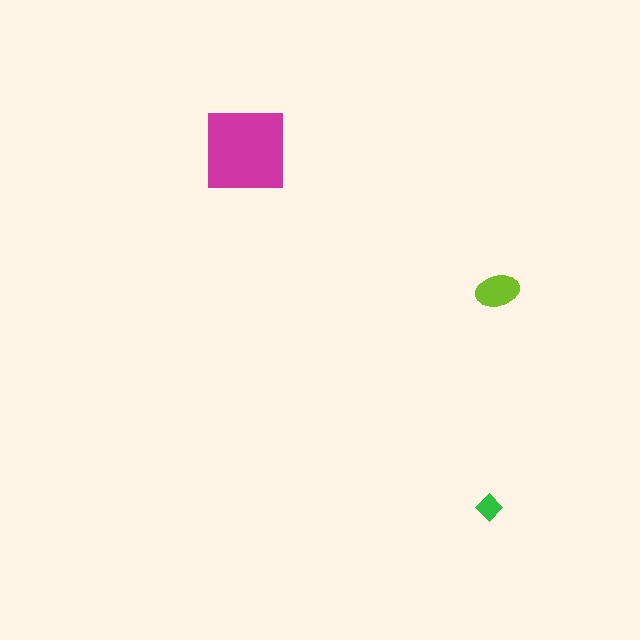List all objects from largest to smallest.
The magenta square, the lime ellipse, the green diamond.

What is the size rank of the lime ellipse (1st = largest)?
2nd.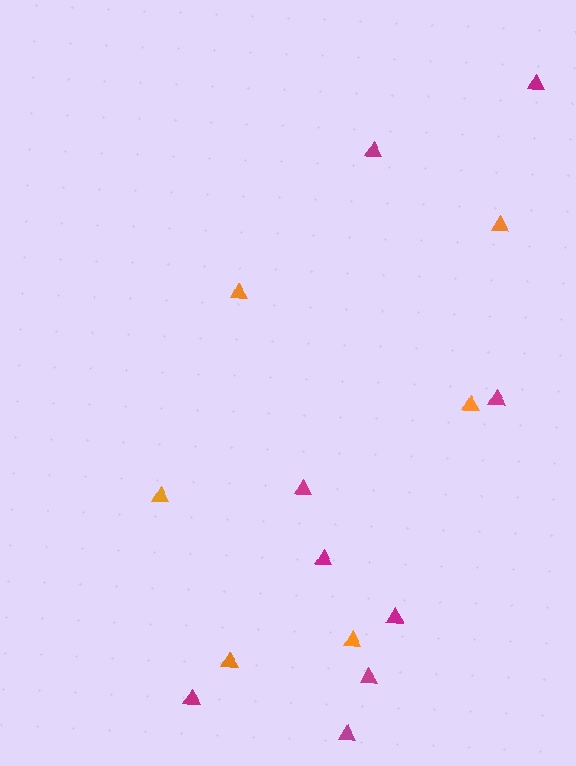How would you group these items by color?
There are 2 groups: one group of orange triangles (6) and one group of magenta triangles (9).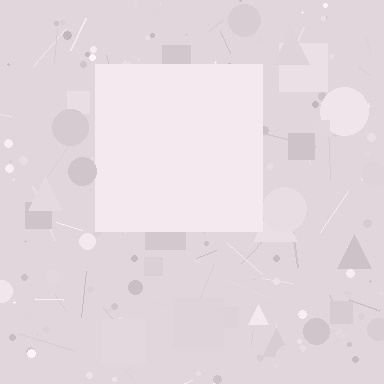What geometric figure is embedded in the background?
A square is embedded in the background.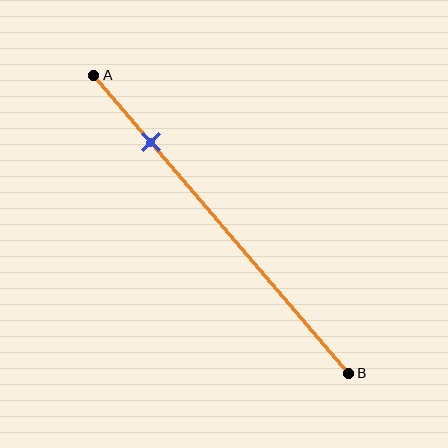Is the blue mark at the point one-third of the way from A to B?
No, the mark is at about 20% from A, not at the 33% one-third point.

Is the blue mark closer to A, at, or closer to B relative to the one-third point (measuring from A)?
The blue mark is closer to point A than the one-third point of segment AB.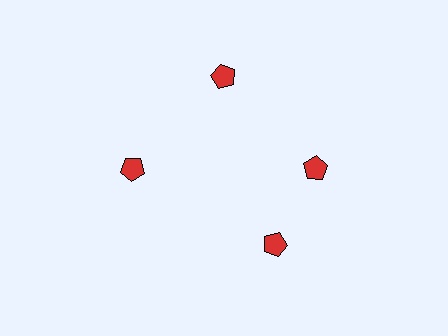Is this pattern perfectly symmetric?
No. The 4 red pentagons are arranged in a ring, but one element near the 6 o'clock position is rotated out of alignment along the ring, breaking the 4-fold rotational symmetry.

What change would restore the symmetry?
The symmetry would be restored by rotating it back into even spacing with its neighbors so that all 4 pentagons sit at equal angles and equal distance from the center.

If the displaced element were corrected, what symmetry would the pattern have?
It would have 4-fold rotational symmetry — the pattern would map onto itself every 90 degrees.